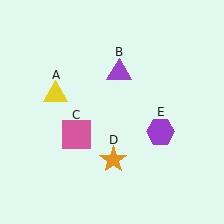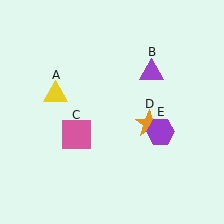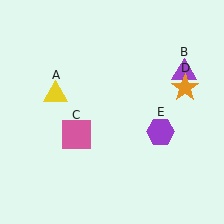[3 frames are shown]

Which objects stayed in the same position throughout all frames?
Yellow triangle (object A) and pink square (object C) and purple hexagon (object E) remained stationary.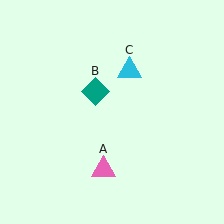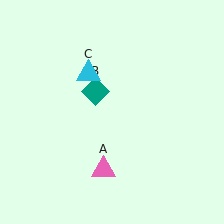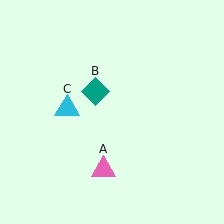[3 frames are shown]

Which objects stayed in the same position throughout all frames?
Pink triangle (object A) and teal diamond (object B) remained stationary.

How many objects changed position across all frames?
1 object changed position: cyan triangle (object C).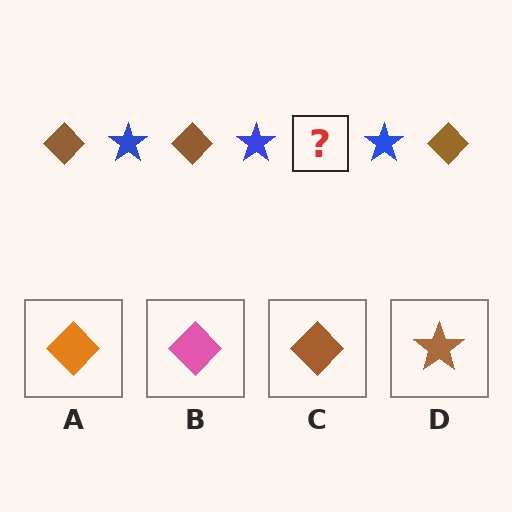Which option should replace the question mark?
Option C.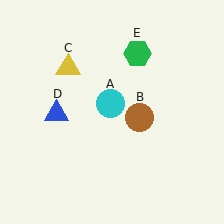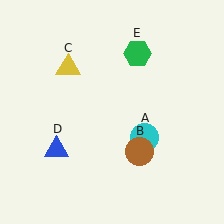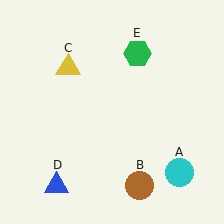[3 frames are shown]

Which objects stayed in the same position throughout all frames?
Yellow triangle (object C) and green hexagon (object E) remained stationary.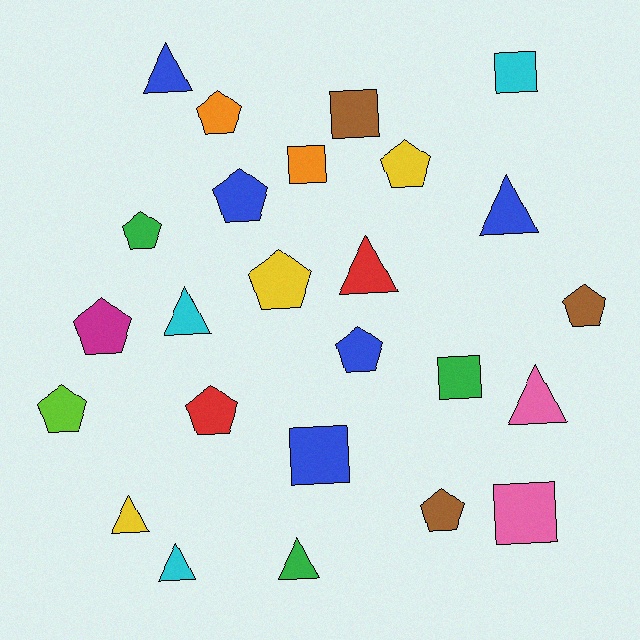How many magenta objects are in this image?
There is 1 magenta object.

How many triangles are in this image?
There are 8 triangles.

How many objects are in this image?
There are 25 objects.